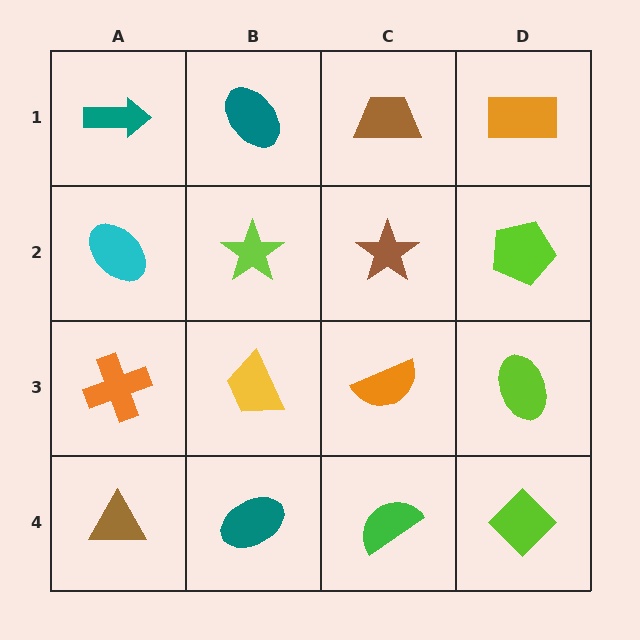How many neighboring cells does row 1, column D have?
2.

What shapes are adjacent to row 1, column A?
A cyan ellipse (row 2, column A), a teal ellipse (row 1, column B).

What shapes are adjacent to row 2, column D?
An orange rectangle (row 1, column D), a lime ellipse (row 3, column D), a brown star (row 2, column C).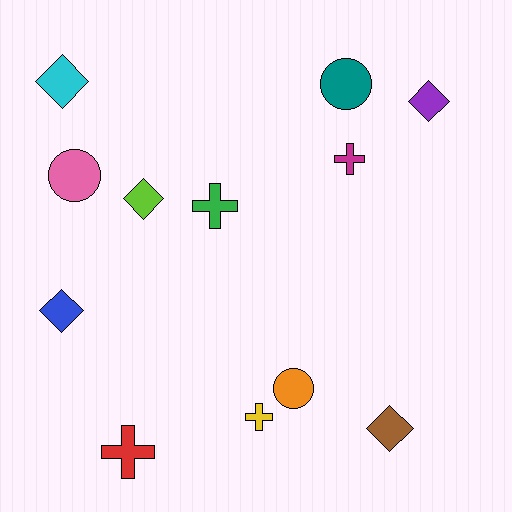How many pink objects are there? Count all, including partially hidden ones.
There is 1 pink object.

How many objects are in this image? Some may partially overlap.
There are 12 objects.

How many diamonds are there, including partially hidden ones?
There are 5 diamonds.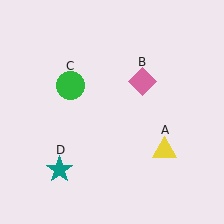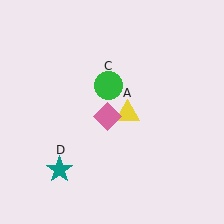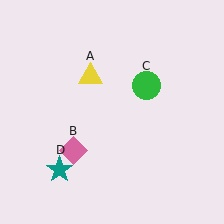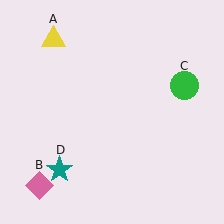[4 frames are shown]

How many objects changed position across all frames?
3 objects changed position: yellow triangle (object A), pink diamond (object B), green circle (object C).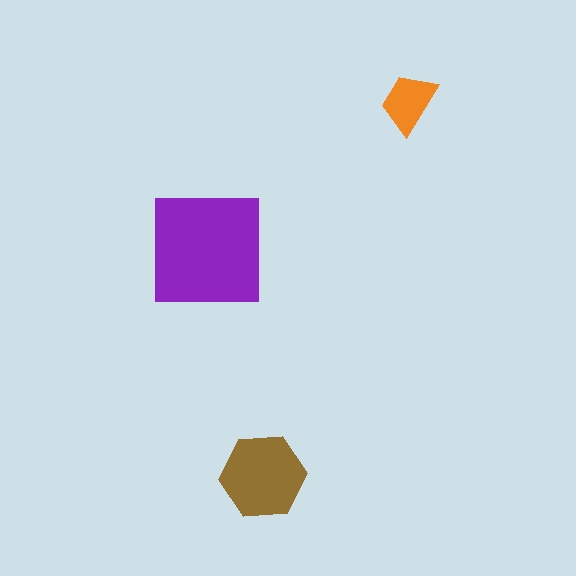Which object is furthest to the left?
The purple square is leftmost.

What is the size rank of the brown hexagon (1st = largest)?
2nd.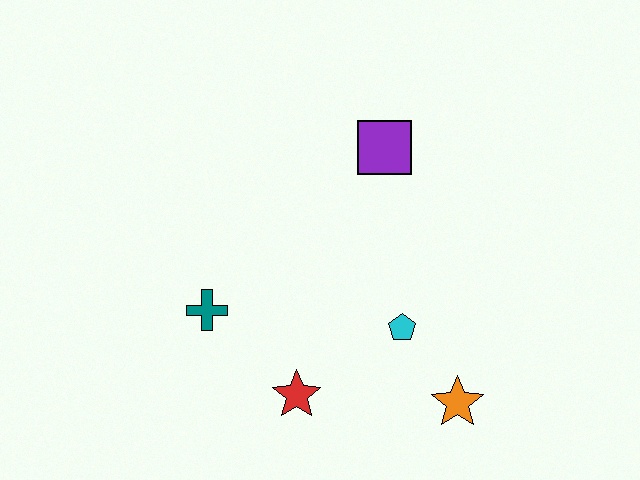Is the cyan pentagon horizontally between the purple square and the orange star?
Yes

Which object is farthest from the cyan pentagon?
The teal cross is farthest from the cyan pentagon.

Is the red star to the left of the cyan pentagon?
Yes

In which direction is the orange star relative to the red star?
The orange star is to the right of the red star.